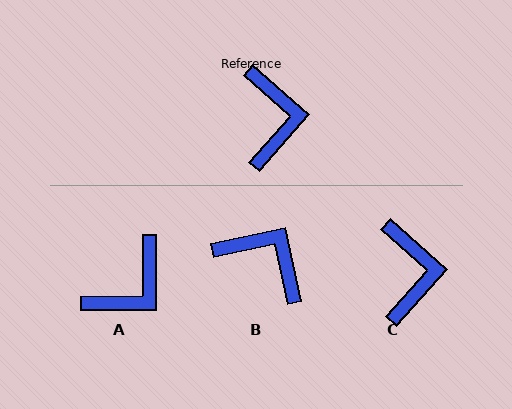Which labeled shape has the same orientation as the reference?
C.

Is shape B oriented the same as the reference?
No, it is off by about 54 degrees.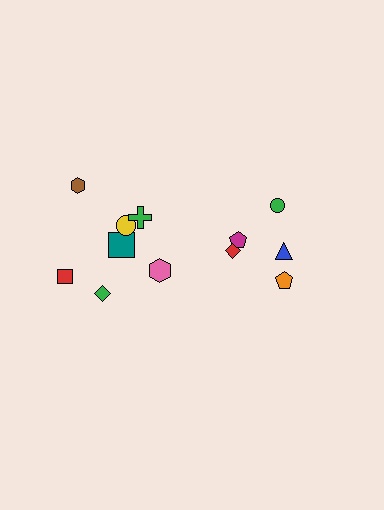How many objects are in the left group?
There are 7 objects.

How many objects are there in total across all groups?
There are 12 objects.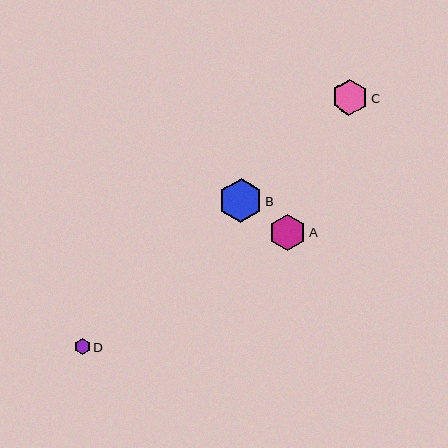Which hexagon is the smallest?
Hexagon D is the smallest with a size of approximately 16 pixels.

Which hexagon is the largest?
Hexagon B is the largest with a size of approximately 44 pixels.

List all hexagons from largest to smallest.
From largest to smallest: B, C, A, D.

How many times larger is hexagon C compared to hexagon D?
Hexagon C is approximately 2.3 times the size of hexagon D.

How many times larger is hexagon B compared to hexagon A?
Hexagon B is approximately 1.2 times the size of hexagon A.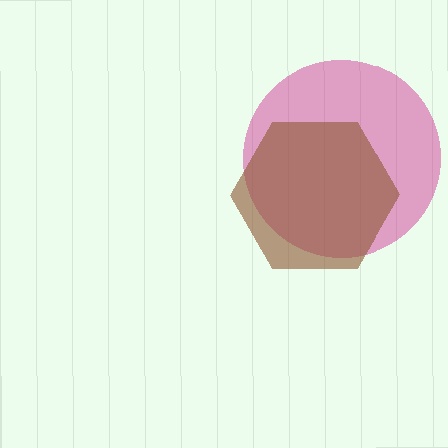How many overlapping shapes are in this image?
There are 2 overlapping shapes in the image.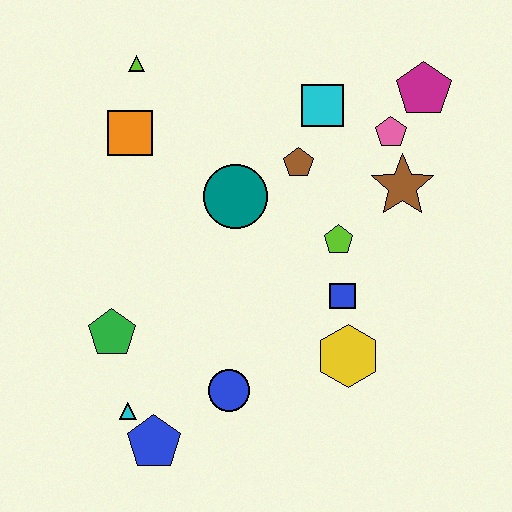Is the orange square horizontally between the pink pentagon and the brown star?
No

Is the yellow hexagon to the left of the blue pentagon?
No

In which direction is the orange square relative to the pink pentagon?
The orange square is to the left of the pink pentagon.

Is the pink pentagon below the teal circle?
No